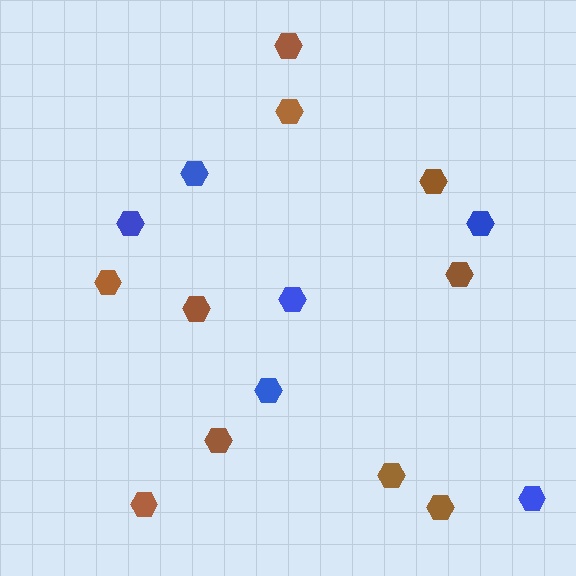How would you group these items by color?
There are 2 groups: one group of brown hexagons (10) and one group of blue hexagons (6).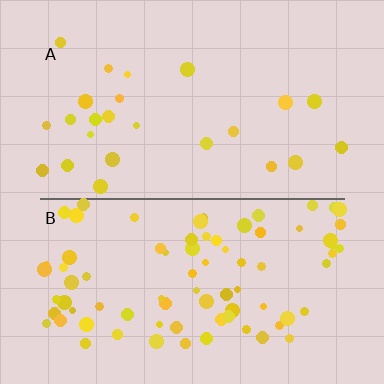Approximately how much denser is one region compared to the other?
Approximately 3.2× — region B over region A.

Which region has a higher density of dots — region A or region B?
B (the bottom).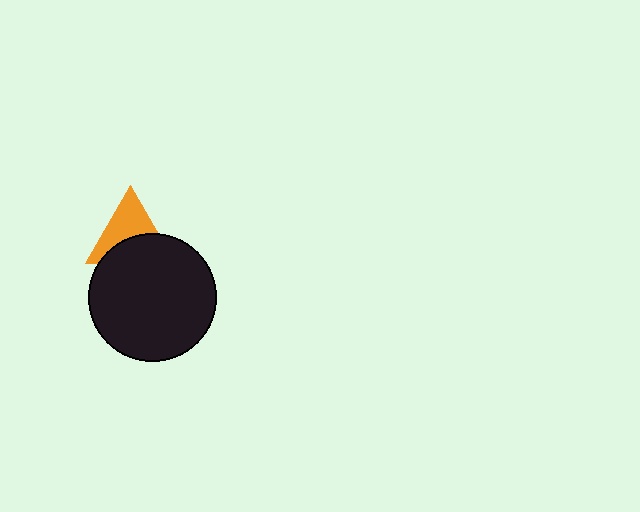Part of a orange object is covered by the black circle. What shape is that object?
It is a triangle.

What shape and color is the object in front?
The object in front is a black circle.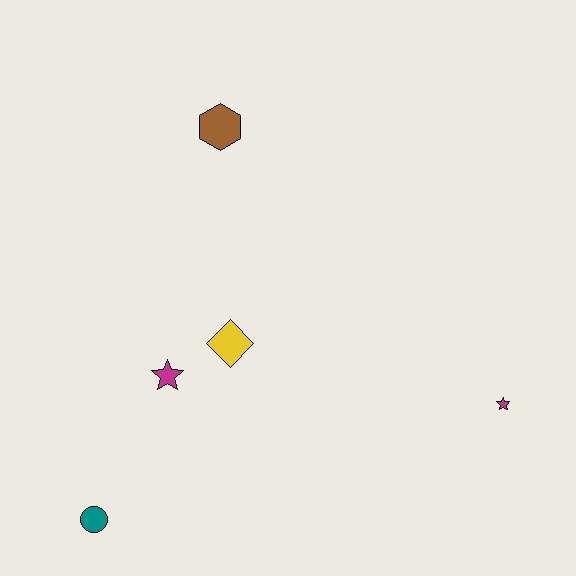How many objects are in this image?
There are 5 objects.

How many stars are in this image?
There are 2 stars.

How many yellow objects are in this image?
There is 1 yellow object.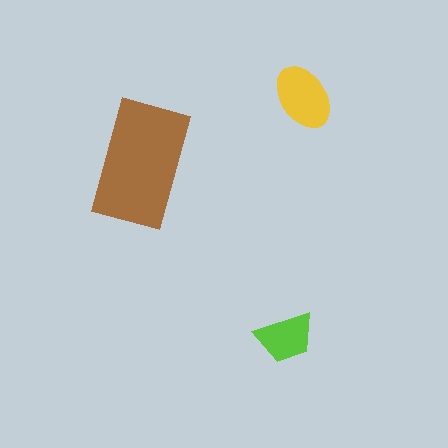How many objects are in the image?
There are 3 objects in the image.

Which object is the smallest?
The lime trapezoid.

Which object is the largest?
The brown rectangle.